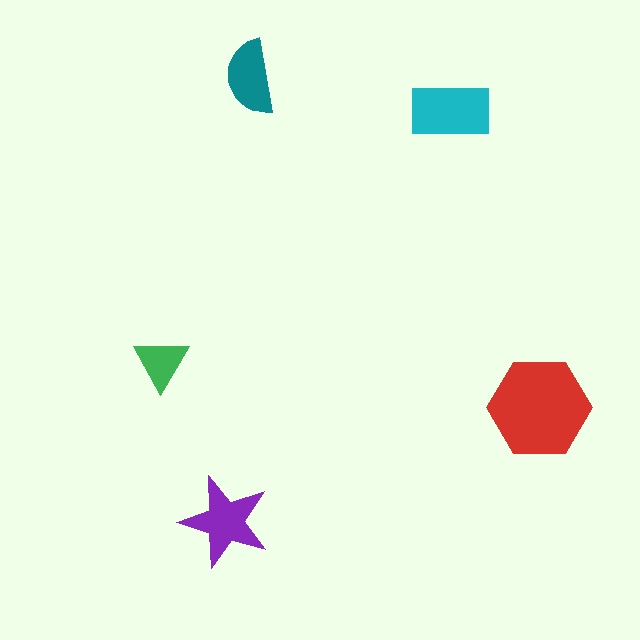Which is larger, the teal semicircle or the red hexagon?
The red hexagon.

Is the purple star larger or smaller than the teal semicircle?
Larger.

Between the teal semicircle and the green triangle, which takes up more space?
The teal semicircle.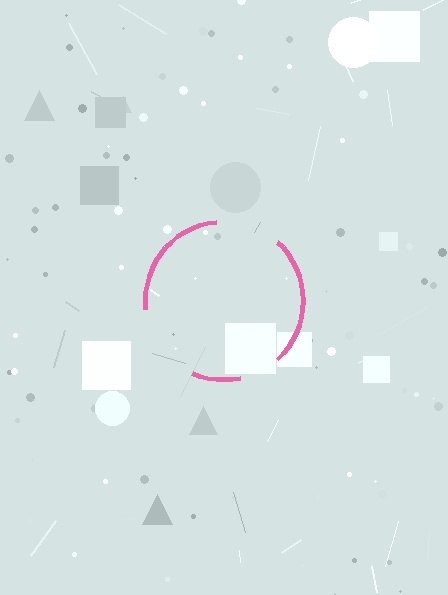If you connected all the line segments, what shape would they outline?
They would outline a circle.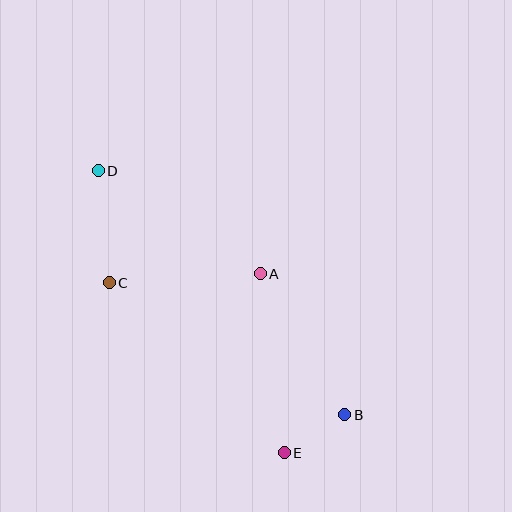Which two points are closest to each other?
Points B and E are closest to each other.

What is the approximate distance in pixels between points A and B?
The distance between A and B is approximately 165 pixels.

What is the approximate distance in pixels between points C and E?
The distance between C and E is approximately 244 pixels.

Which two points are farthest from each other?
Points B and D are farthest from each other.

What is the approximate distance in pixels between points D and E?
The distance between D and E is approximately 338 pixels.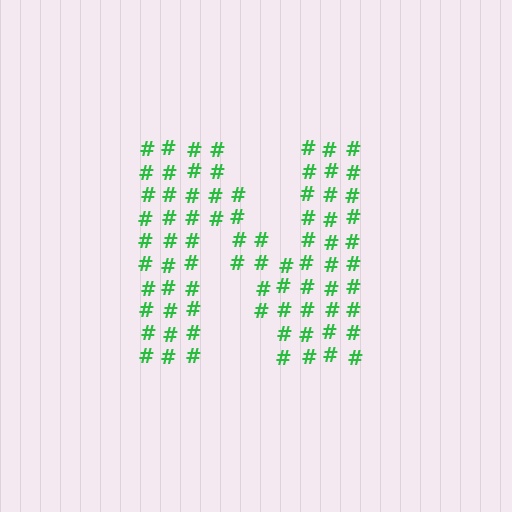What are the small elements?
The small elements are hash symbols.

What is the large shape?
The large shape is the letter N.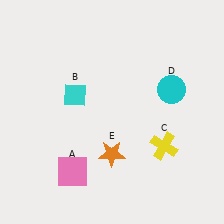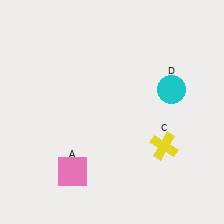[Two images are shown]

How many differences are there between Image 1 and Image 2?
There are 2 differences between the two images.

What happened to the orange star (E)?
The orange star (E) was removed in Image 2. It was in the bottom-left area of Image 1.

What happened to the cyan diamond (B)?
The cyan diamond (B) was removed in Image 2. It was in the top-left area of Image 1.